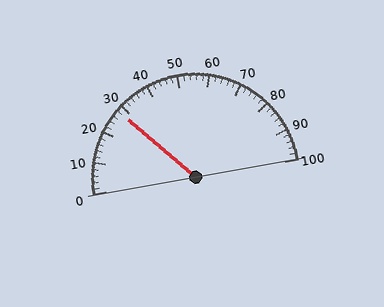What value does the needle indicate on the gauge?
The needle indicates approximately 28.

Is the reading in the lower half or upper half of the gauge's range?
The reading is in the lower half of the range (0 to 100).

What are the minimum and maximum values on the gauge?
The gauge ranges from 0 to 100.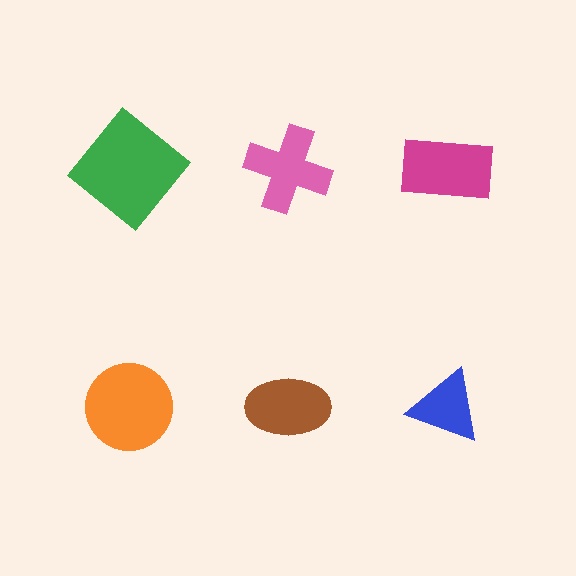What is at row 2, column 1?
An orange circle.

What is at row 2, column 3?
A blue triangle.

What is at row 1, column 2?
A pink cross.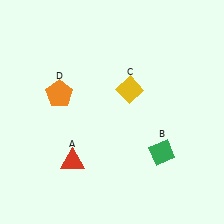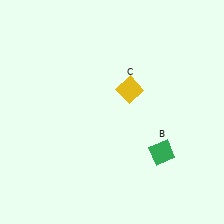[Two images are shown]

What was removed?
The orange pentagon (D), the red triangle (A) were removed in Image 2.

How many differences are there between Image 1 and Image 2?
There are 2 differences between the two images.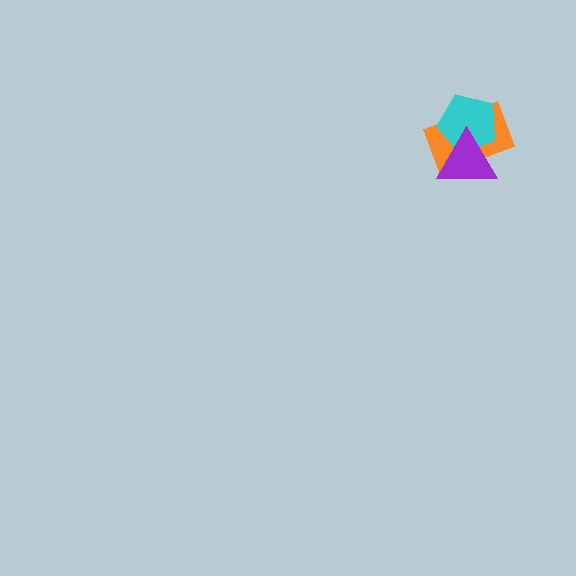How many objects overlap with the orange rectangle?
2 objects overlap with the orange rectangle.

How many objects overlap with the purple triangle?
2 objects overlap with the purple triangle.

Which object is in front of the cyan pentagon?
The purple triangle is in front of the cyan pentagon.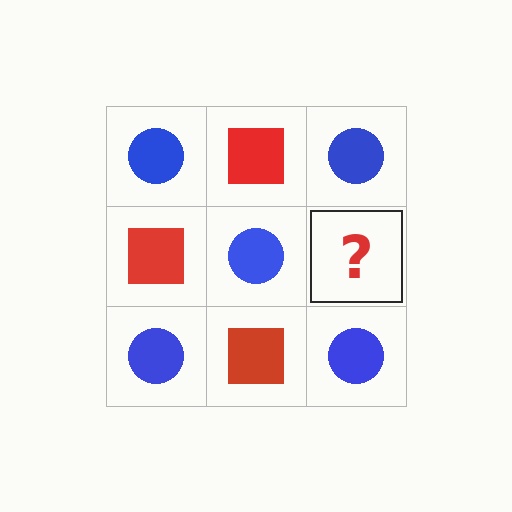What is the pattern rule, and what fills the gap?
The rule is that it alternates blue circle and red square in a checkerboard pattern. The gap should be filled with a red square.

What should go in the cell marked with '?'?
The missing cell should contain a red square.